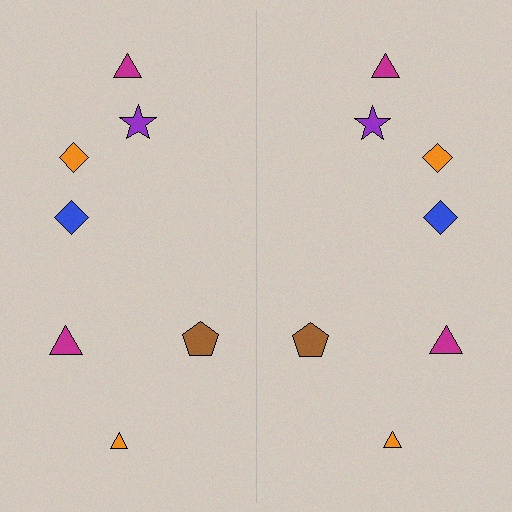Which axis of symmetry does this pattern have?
The pattern has a vertical axis of symmetry running through the center of the image.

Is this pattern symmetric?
Yes, this pattern has bilateral (reflection) symmetry.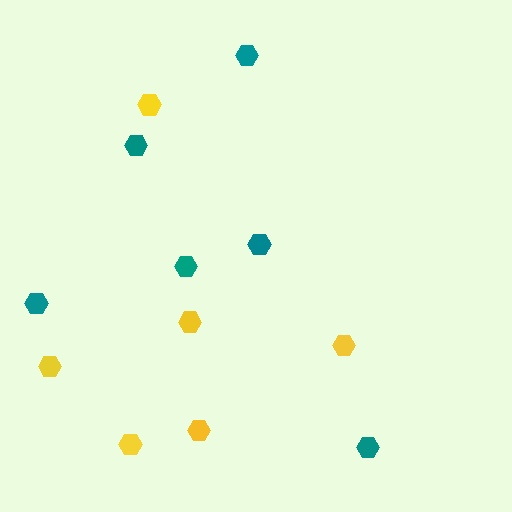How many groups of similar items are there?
There are 2 groups: one group of teal hexagons (6) and one group of yellow hexagons (6).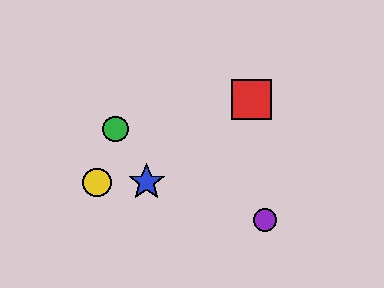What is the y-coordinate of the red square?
The red square is at y≈100.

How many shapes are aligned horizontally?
2 shapes (the blue star, the yellow circle) are aligned horizontally.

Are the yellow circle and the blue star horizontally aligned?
Yes, both are at y≈182.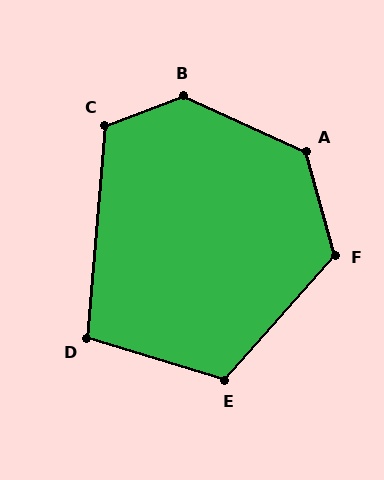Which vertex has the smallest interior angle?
D, at approximately 102 degrees.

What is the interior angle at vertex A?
Approximately 130 degrees (obtuse).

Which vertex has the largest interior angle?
B, at approximately 135 degrees.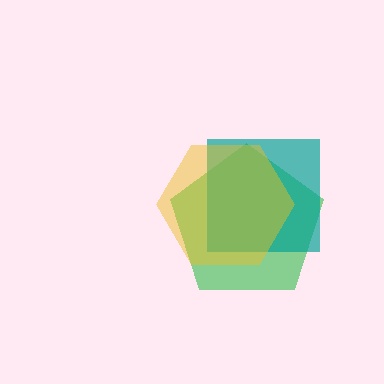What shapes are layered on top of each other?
The layered shapes are: a green pentagon, a teal square, a yellow hexagon.